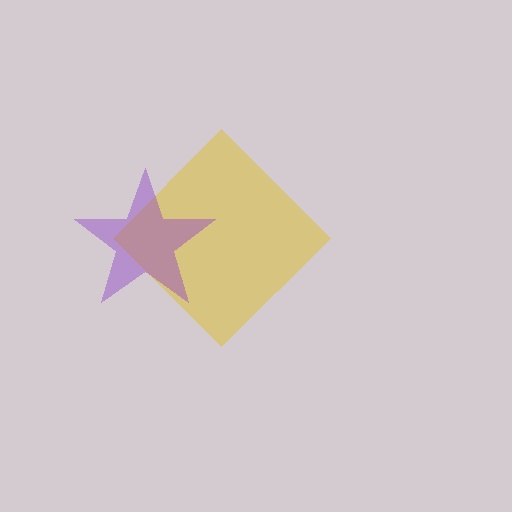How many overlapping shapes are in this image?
There are 2 overlapping shapes in the image.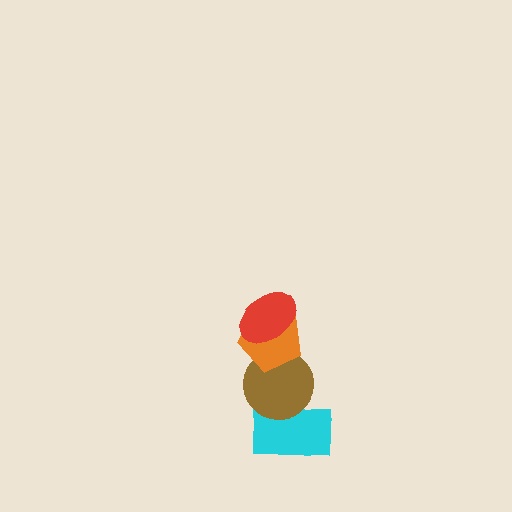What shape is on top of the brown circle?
The orange pentagon is on top of the brown circle.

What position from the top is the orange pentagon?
The orange pentagon is 2nd from the top.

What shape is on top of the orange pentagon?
The red ellipse is on top of the orange pentagon.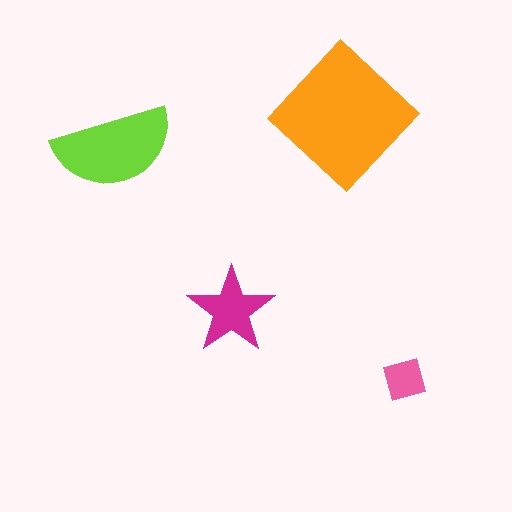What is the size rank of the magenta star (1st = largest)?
3rd.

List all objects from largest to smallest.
The orange diamond, the lime semicircle, the magenta star, the pink diamond.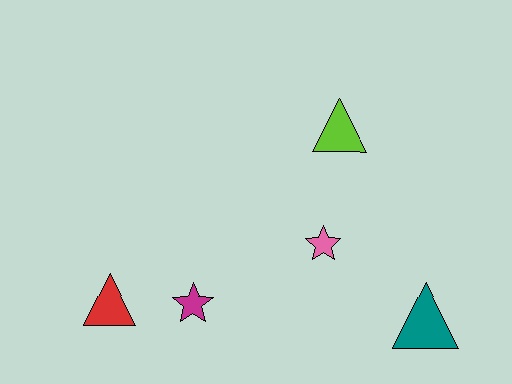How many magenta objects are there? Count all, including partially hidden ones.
There is 1 magenta object.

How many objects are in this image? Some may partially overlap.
There are 5 objects.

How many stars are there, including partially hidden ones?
There are 2 stars.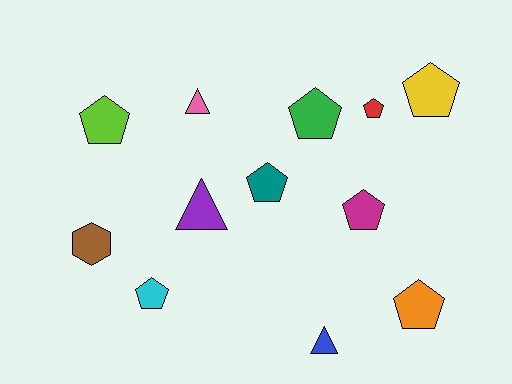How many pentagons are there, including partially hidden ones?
There are 8 pentagons.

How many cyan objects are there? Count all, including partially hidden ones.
There is 1 cyan object.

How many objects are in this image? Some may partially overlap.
There are 12 objects.